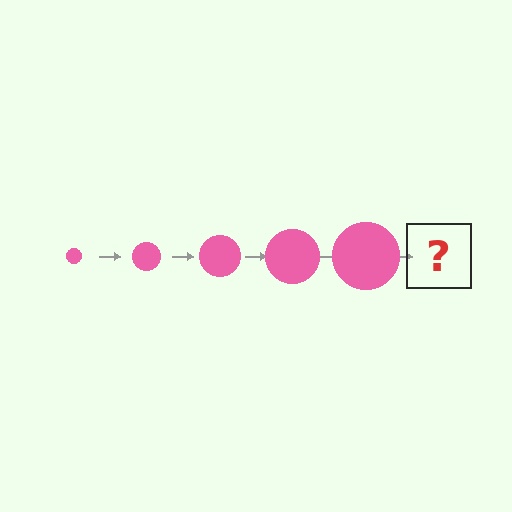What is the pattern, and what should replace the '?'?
The pattern is that the circle gets progressively larger each step. The '?' should be a pink circle, larger than the previous one.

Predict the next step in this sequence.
The next step is a pink circle, larger than the previous one.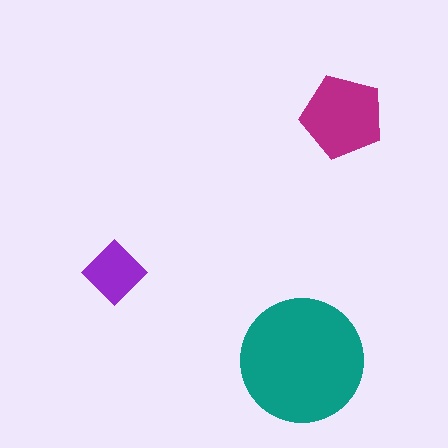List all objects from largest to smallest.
The teal circle, the magenta pentagon, the purple diamond.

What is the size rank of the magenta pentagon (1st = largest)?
2nd.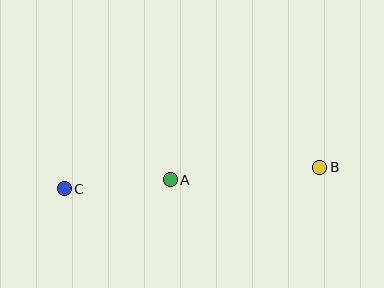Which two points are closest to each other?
Points A and C are closest to each other.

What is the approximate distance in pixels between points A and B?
The distance between A and B is approximately 150 pixels.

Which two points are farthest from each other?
Points B and C are farthest from each other.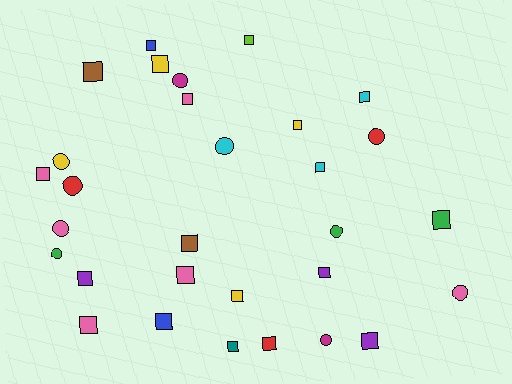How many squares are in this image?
There are 20 squares.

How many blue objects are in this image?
There are 2 blue objects.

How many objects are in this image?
There are 30 objects.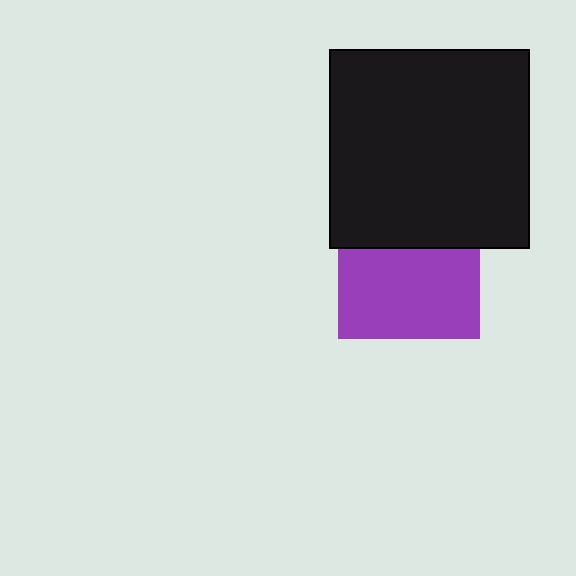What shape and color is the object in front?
The object in front is a black square.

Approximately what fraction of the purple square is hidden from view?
Roughly 37% of the purple square is hidden behind the black square.